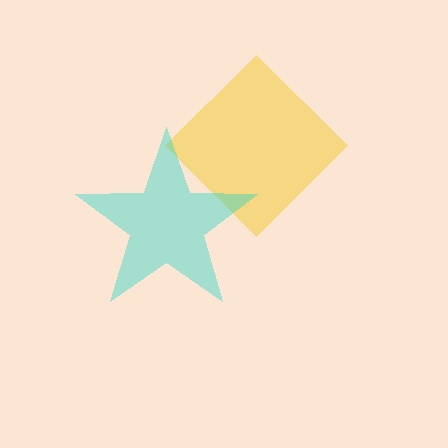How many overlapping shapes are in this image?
There are 2 overlapping shapes in the image.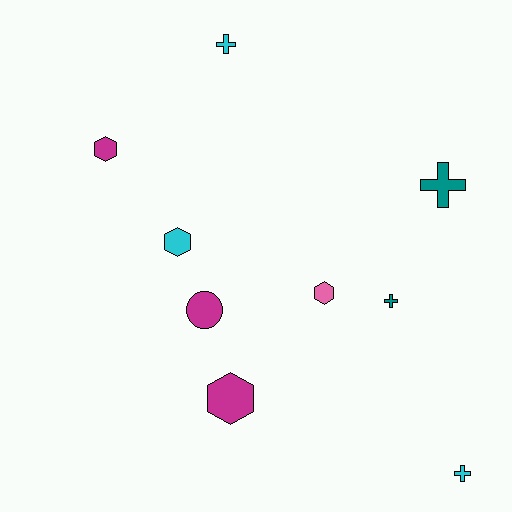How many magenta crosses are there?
There are no magenta crosses.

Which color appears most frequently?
Cyan, with 3 objects.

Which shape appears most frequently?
Cross, with 4 objects.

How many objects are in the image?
There are 9 objects.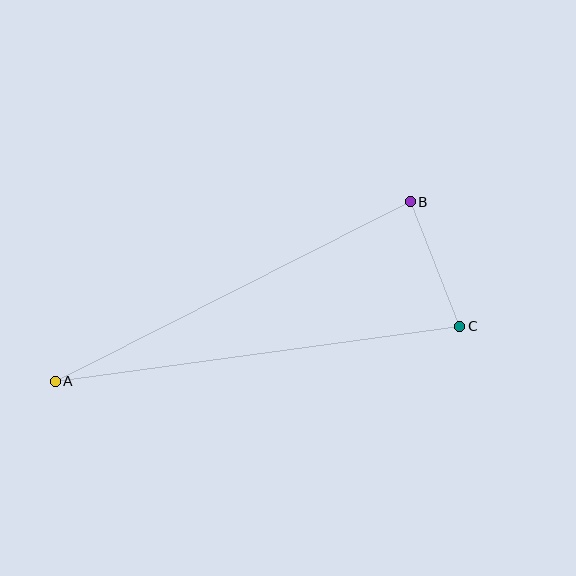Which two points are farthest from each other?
Points A and C are farthest from each other.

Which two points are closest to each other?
Points B and C are closest to each other.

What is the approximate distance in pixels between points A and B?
The distance between A and B is approximately 398 pixels.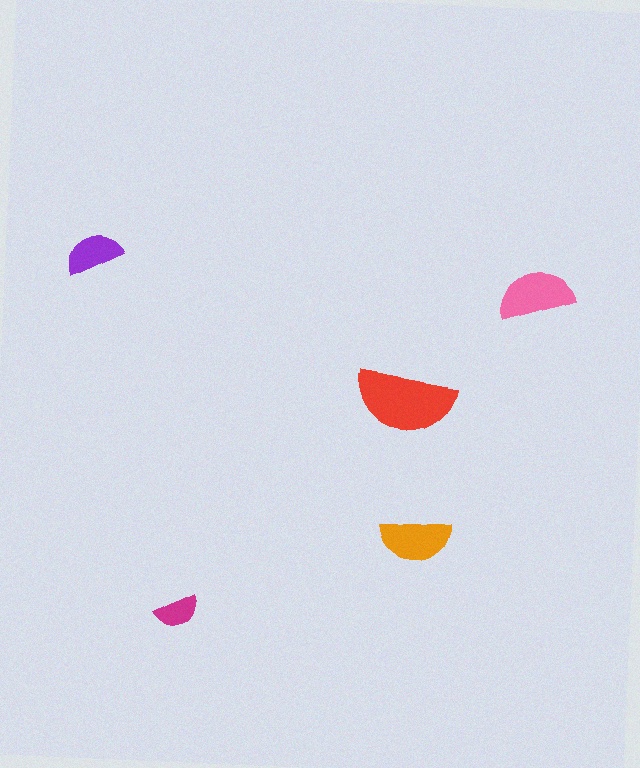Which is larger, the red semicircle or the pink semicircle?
The red one.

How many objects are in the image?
There are 5 objects in the image.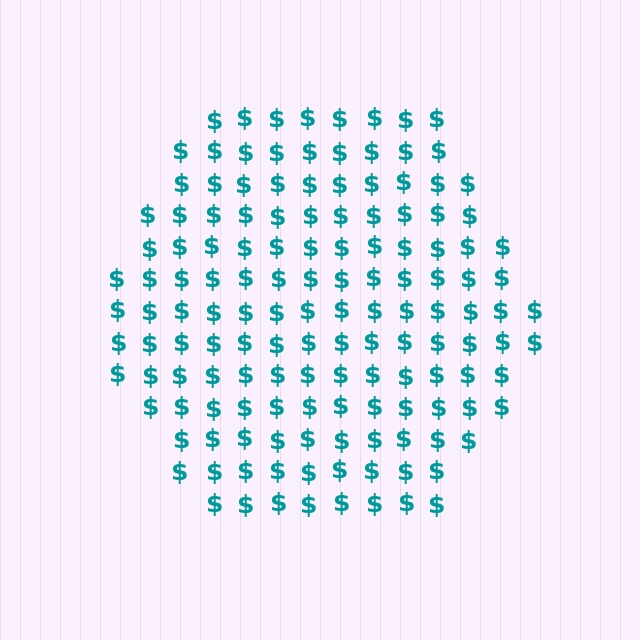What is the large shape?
The large shape is a hexagon.